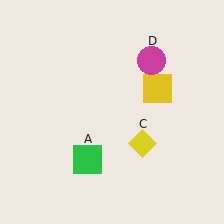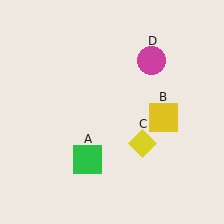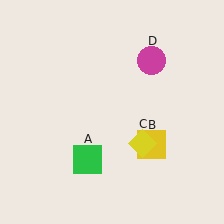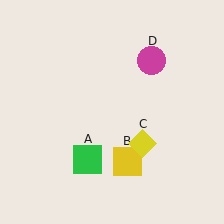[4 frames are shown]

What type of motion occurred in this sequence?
The yellow square (object B) rotated clockwise around the center of the scene.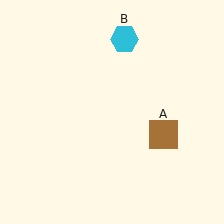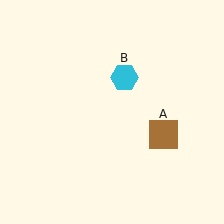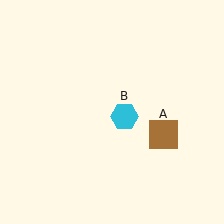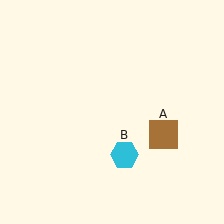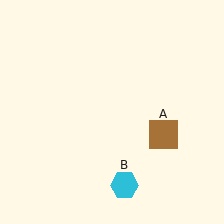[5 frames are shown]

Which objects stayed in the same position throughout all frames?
Brown square (object A) remained stationary.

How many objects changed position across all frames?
1 object changed position: cyan hexagon (object B).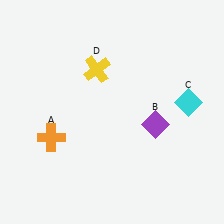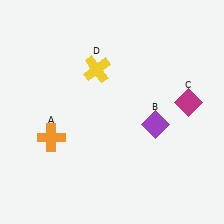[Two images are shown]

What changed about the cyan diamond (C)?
In Image 1, C is cyan. In Image 2, it changed to magenta.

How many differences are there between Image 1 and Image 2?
There is 1 difference between the two images.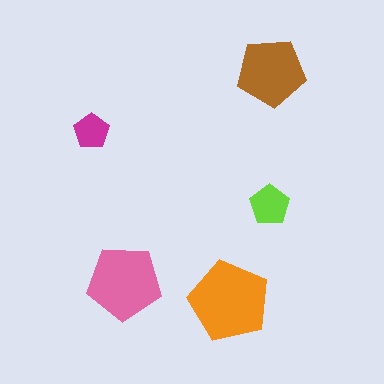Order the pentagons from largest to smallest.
the orange one, the pink one, the brown one, the lime one, the magenta one.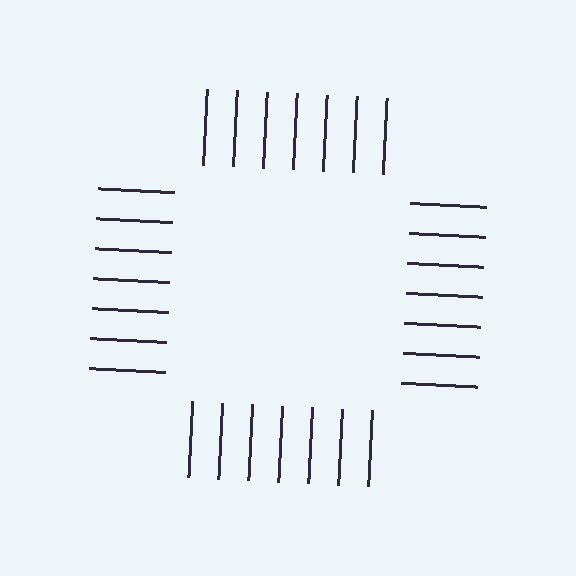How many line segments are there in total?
28 — 7 along each of the 4 edges.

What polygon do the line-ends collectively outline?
An illusory square — the line segments terminate on its edges but no continuous stroke is drawn.